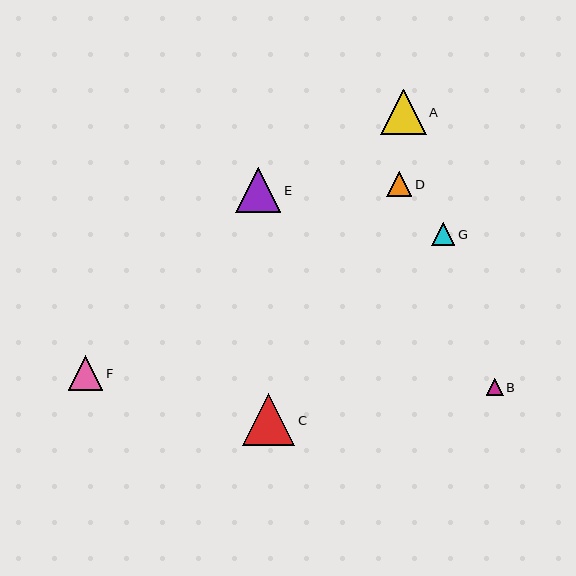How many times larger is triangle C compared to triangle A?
Triangle C is approximately 1.2 times the size of triangle A.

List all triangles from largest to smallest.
From largest to smallest: C, A, E, F, D, G, B.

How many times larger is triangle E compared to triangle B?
Triangle E is approximately 2.8 times the size of triangle B.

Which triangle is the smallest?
Triangle B is the smallest with a size of approximately 16 pixels.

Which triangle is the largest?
Triangle C is the largest with a size of approximately 53 pixels.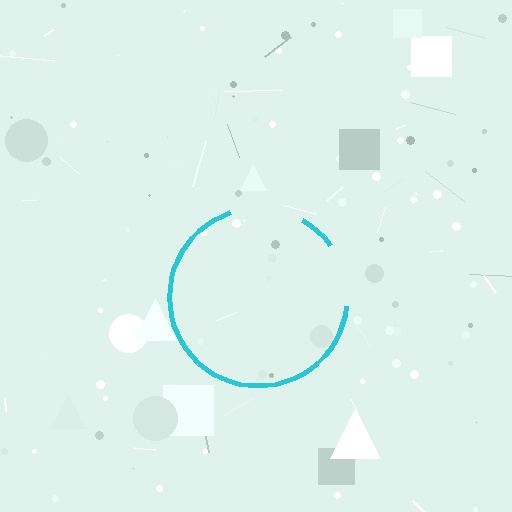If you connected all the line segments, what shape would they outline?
They would outline a circle.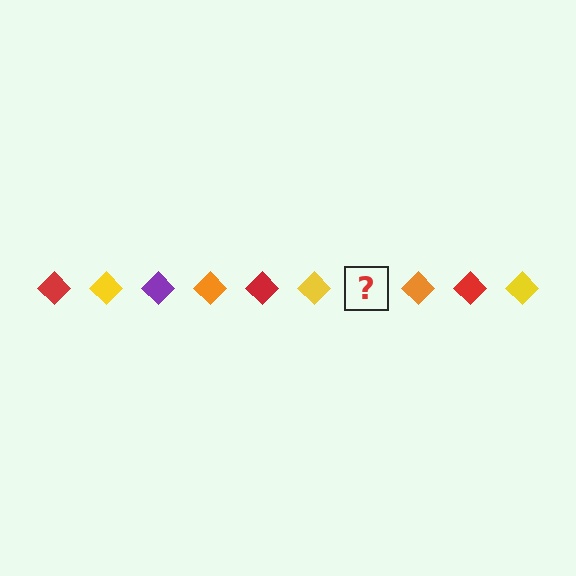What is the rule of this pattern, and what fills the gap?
The rule is that the pattern cycles through red, yellow, purple, orange diamonds. The gap should be filled with a purple diamond.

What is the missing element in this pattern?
The missing element is a purple diamond.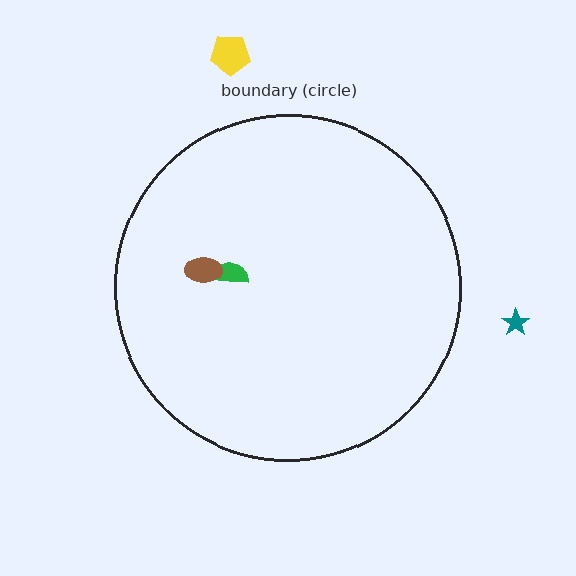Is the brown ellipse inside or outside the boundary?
Inside.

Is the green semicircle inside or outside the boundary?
Inside.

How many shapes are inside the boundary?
2 inside, 2 outside.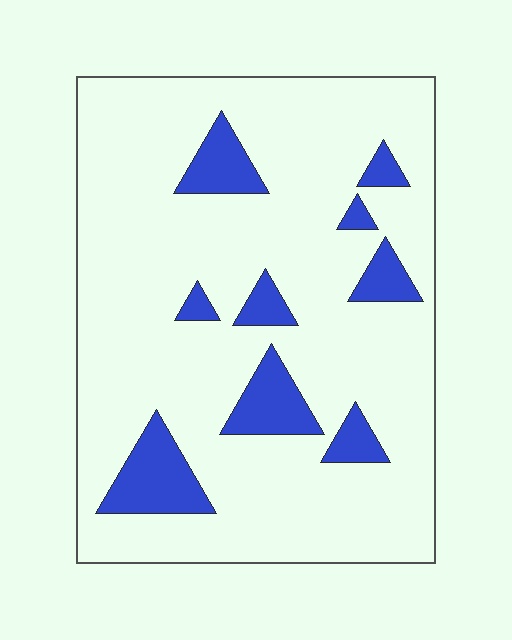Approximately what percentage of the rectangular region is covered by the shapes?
Approximately 15%.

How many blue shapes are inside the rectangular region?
9.